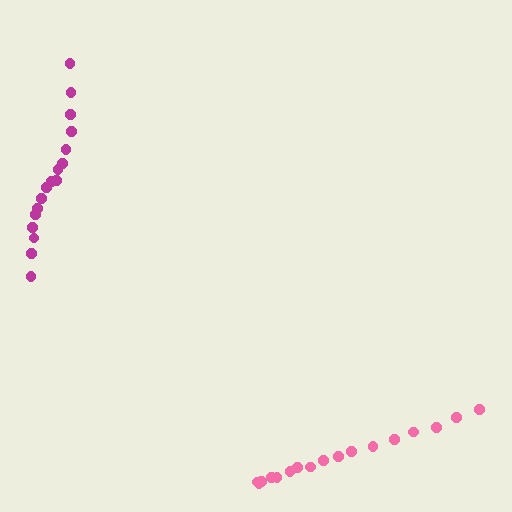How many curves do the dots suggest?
There are 2 distinct paths.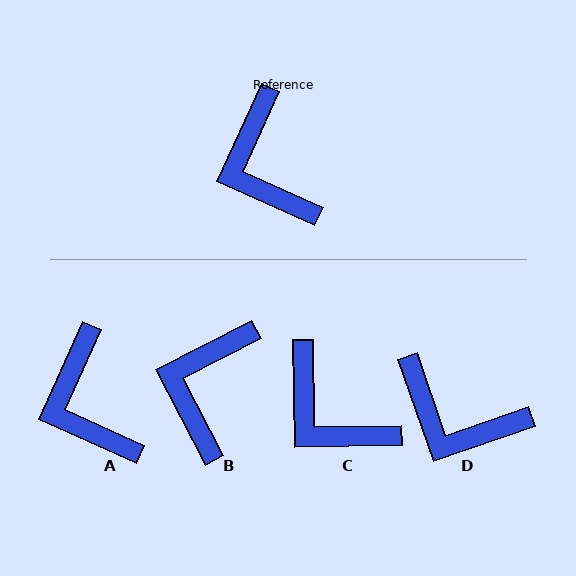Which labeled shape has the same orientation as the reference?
A.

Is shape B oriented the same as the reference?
No, it is off by about 38 degrees.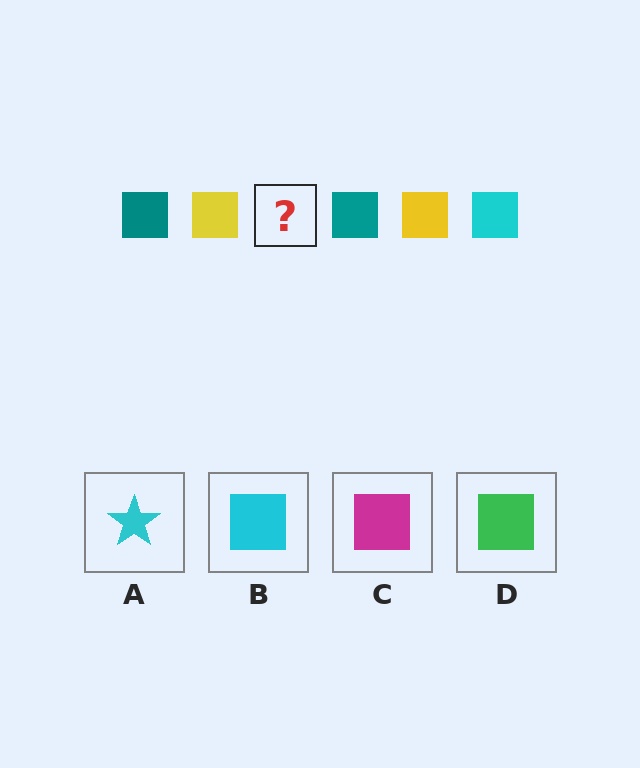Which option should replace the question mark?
Option B.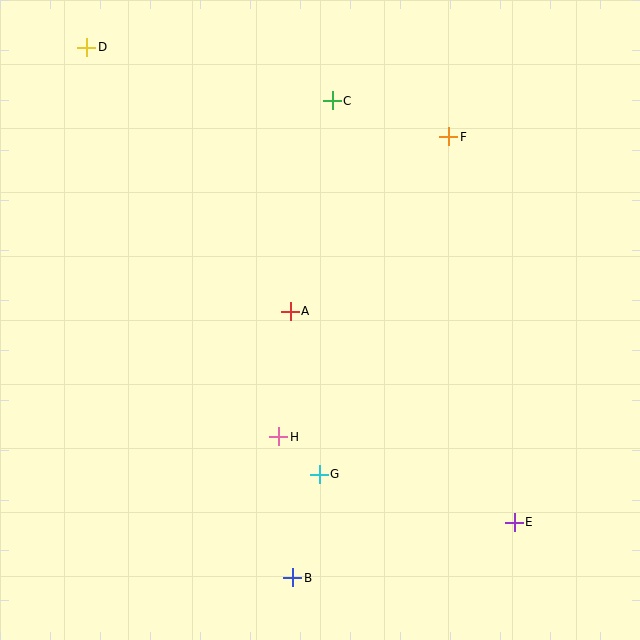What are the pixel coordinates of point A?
Point A is at (290, 311).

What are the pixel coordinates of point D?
Point D is at (87, 47).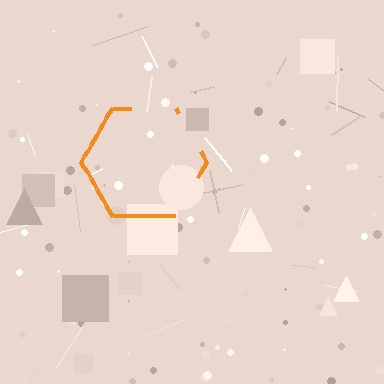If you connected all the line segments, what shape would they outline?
They would outline a hexagon.